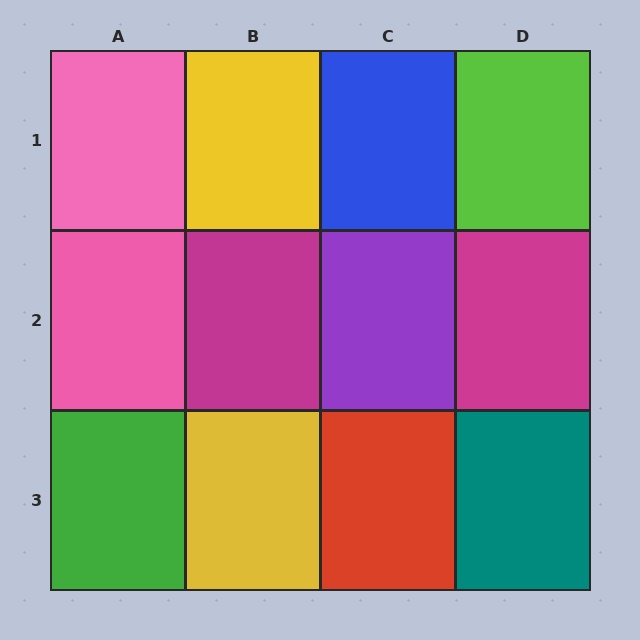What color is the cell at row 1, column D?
Lime.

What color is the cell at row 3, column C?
Red.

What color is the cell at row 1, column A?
Pink.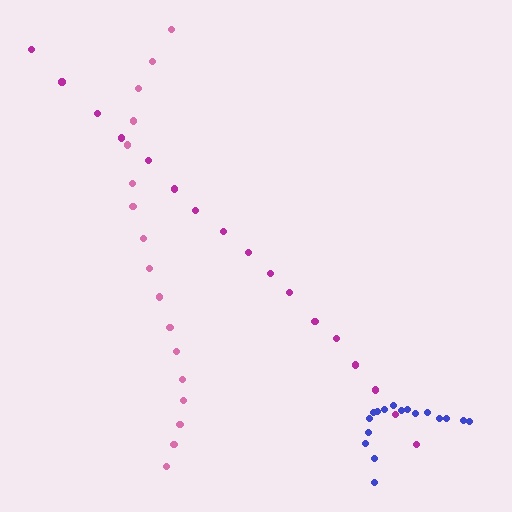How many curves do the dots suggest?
There are 3 distinct paths.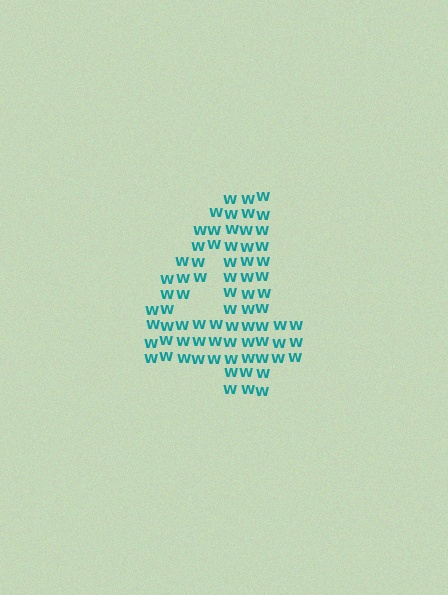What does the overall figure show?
The overall figure shows the digit 4.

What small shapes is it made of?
It is made of small letter W's.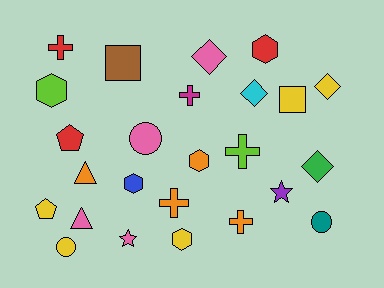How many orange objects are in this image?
There are 4 orange objects.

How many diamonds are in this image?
There are 4 diamonds.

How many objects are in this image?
There are 25 objects.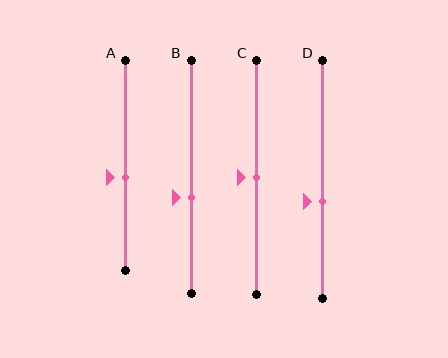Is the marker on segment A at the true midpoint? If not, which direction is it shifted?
No, the marker on segment A is shifted downward by about 6% of the segment length.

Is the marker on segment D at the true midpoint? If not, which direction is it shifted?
No, the marker on segment D is shifted downward by about 9% of the segment length.